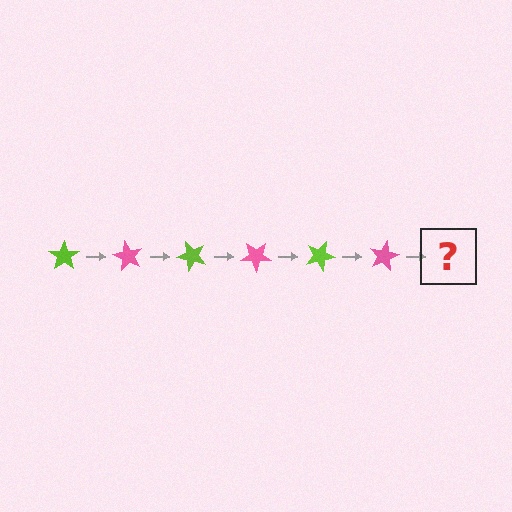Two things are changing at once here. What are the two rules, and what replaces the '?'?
The two rules are that it rotates 60 degrees each step and the color cycles through lime and pink. The '?' should be a lime star, rotated 360 degrees from the start.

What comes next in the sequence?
The next element should be a lime star, rotated 360 degrees from the start.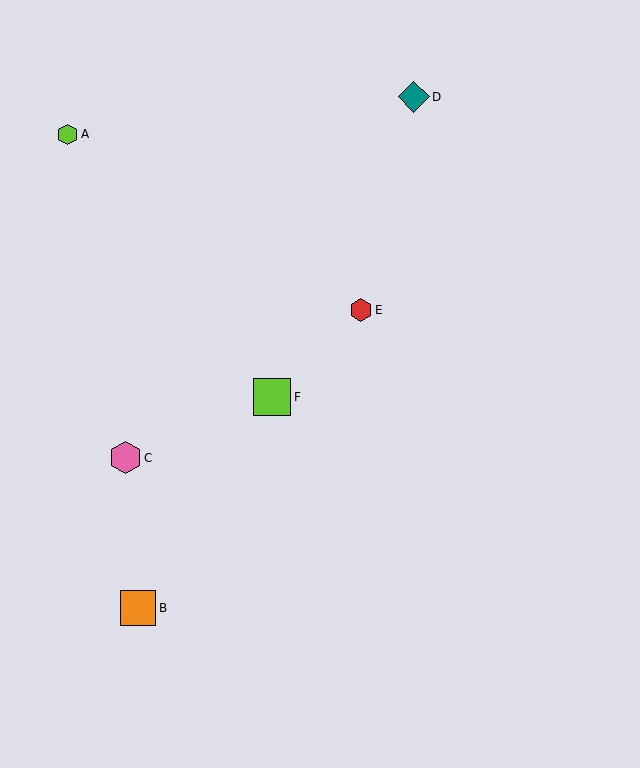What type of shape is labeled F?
Shape F is a lime square.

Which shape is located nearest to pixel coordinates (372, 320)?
The red hexagon (labeled E) at (361, 310) is nearest to that location.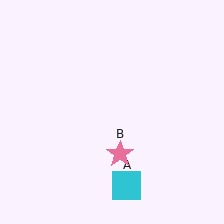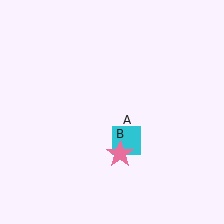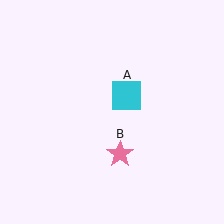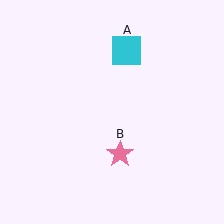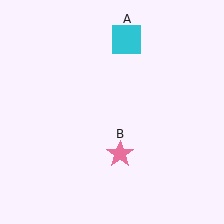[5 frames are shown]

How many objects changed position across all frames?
1 object changed position: cyan square (object A).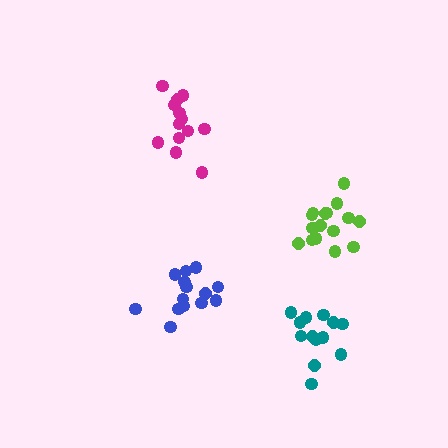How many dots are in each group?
Group 1: 16 dots, Group 2: 13 dots, Group 3: 14 dots, Group 4: 13 dots (56 total).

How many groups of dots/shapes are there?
There are 4 groups.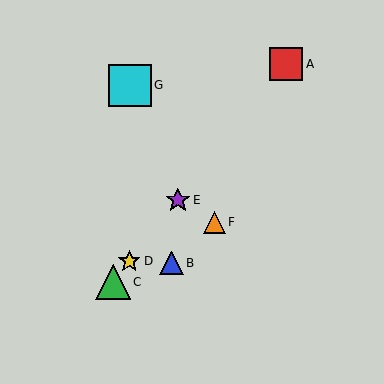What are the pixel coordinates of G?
Object G is at (130, 85).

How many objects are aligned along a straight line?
4 objects (A, C, D, E) are aligned along a straight line.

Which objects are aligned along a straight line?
Objects A, C, D, E are aligned along a straight line.